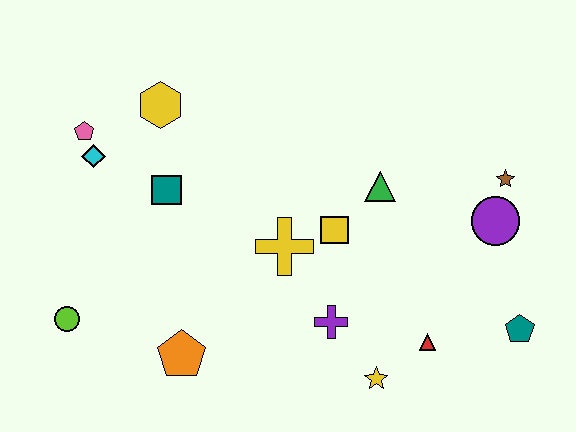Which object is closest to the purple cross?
The yellow star is closest to the purple cross.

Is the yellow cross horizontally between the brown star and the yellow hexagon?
Yes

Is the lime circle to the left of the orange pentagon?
Yes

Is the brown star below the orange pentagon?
No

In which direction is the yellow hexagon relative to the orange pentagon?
The yellow hexagon is above the orange pentagon.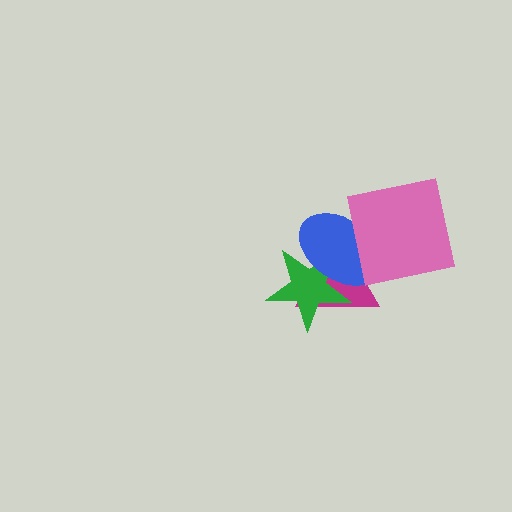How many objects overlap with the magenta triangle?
3 objects overlap with the magenta triangle.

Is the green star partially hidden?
Yes, it is partially covered by another shape.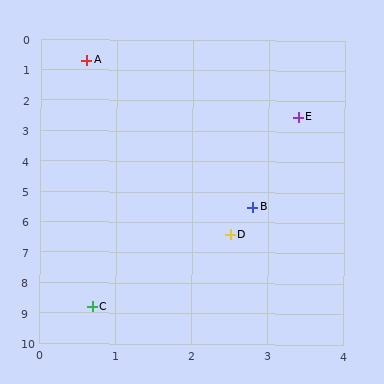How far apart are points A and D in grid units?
Points A and D are about 6.0 grid units apart.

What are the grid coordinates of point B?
Point B is at approximately (2.8, 5.5).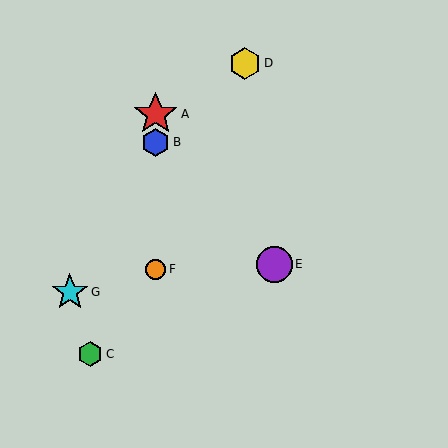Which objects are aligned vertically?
Objects A, B, F are aligned vertically.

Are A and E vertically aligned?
No, A is at x≈156 and E is at x≈274.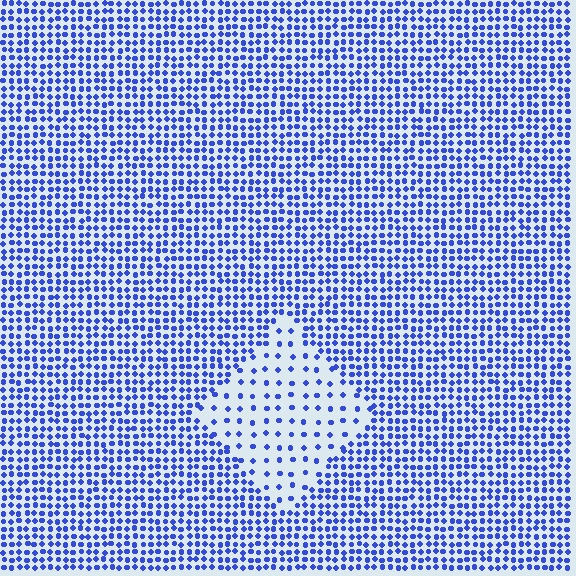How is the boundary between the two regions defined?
The boundary is defined by a change in element density (approximately 2.8x ratio). All elements are the same color, size, and shape.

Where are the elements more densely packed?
The elements are more densely packed outside the diamond boundary.